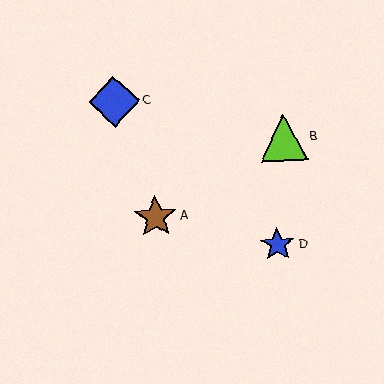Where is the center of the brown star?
The center of the brown star is at (155, 217).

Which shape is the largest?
The blue diamond (labeled C) is the largest.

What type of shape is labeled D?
Shape D is a blue star.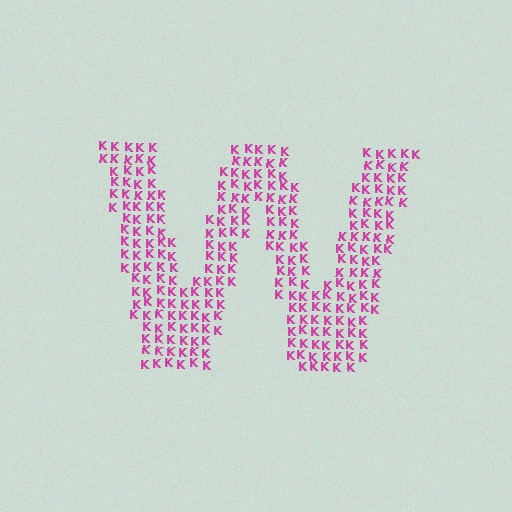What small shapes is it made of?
It is made of small letter K's.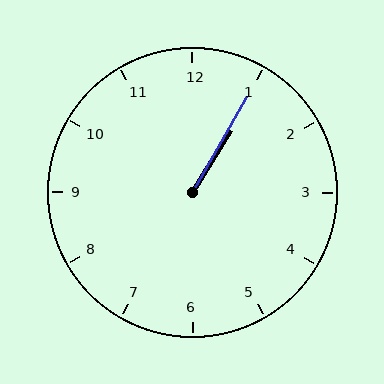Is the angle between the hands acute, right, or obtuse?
It is acute.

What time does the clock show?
1:05.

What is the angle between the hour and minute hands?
Approximately 2 degrees.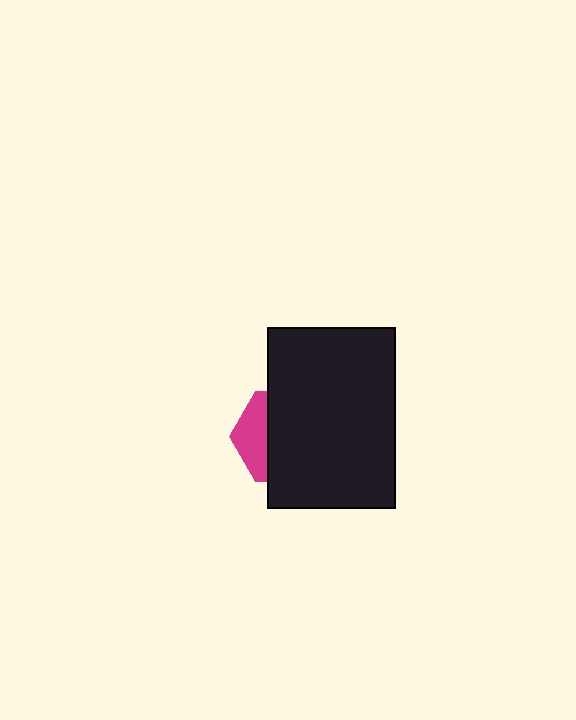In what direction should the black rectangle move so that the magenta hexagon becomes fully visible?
The black rectangle should move right. That is the shortest direction to clear the overlap and leave the magenta hexagon fully visible.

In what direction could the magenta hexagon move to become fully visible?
The magenta hexagon could move left. That would shift it out from behind the black rectangle entirely.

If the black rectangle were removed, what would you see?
You would see the complete magenta hexagon.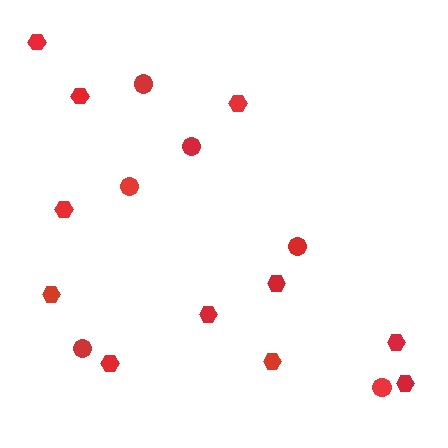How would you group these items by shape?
There are 2 groups: one group of hexagons (11) and one group of circles (6).